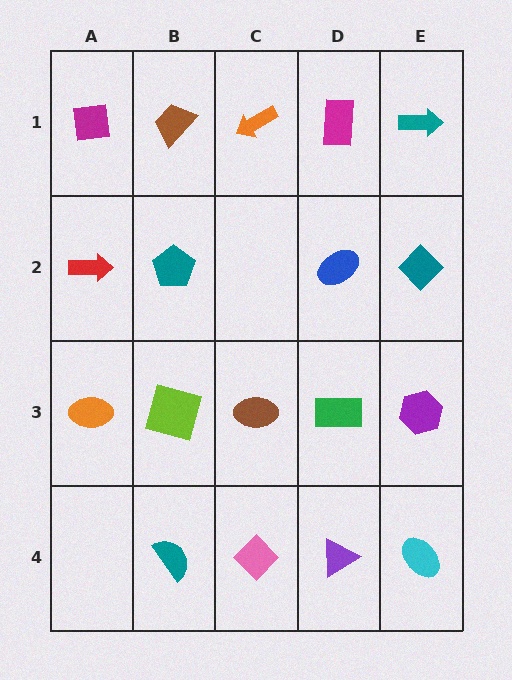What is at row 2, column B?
A teal pentagon.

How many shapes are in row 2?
4 shapes.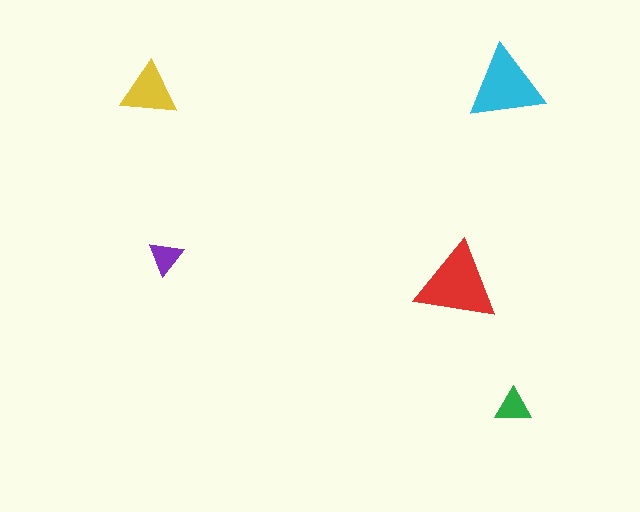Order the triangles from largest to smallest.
the red one, the cyan one, the yellow one, the green one, the purple one.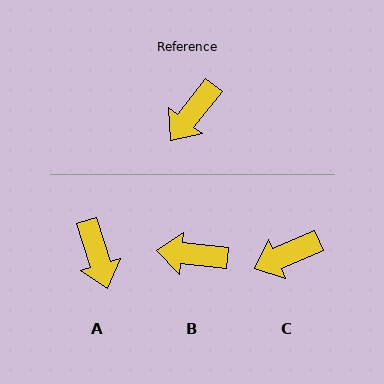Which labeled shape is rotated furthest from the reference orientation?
B, about 58 degrees away.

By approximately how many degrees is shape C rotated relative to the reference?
Approximately 29 degrees clockwise.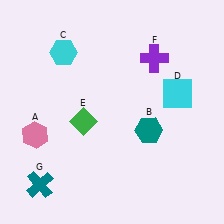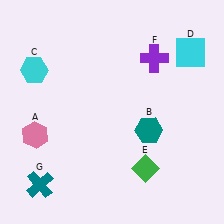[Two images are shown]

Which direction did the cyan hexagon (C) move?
The cyan hexagon (C) moved left.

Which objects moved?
The objects that moved are: the cyan hexagon (C), the cyan square (D), the green diamond (E).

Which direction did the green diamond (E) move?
The green diamond (E) moved right.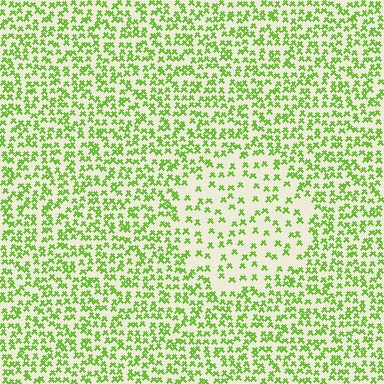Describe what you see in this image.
The image contains small lime elements arranged at two different densities. A circle-shaped region is visible where the elements are less densely packed than the surrounding area.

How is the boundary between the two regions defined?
The boundary is defined by a change in element density (approximately 2.1x ratio). All elements are the same color, size, and shape.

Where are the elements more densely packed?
The elements are more densely packed outside the circle boundary.